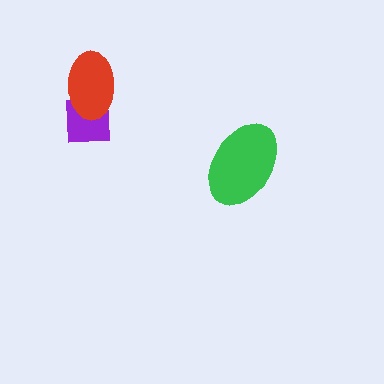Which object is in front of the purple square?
The red ellipse is in front of the purple square.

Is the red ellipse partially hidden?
No, no other shape covers it.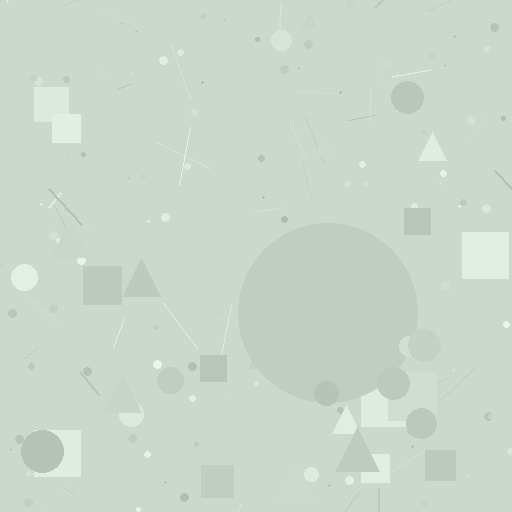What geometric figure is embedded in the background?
A circle is embedded in the background.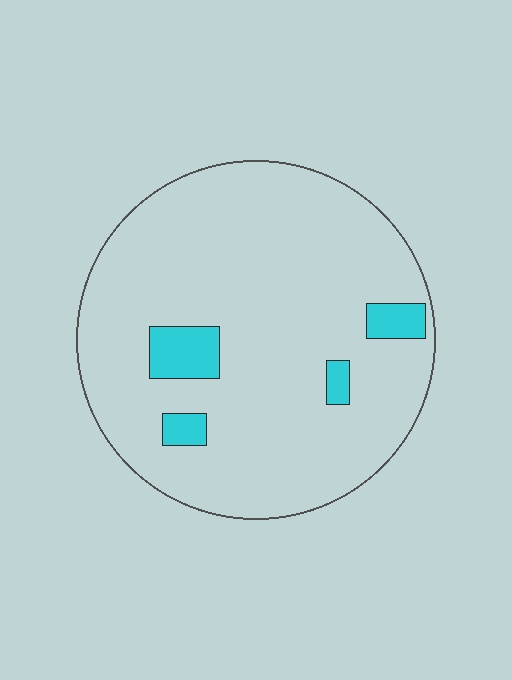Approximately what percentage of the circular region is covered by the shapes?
Approximately 10%.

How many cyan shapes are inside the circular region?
4.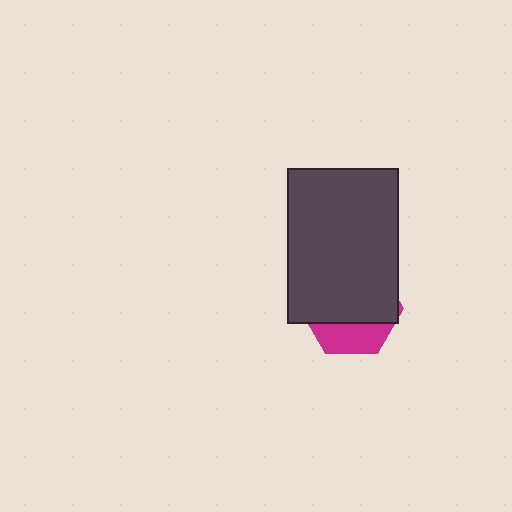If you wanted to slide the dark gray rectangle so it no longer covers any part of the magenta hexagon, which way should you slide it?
Slide it up — that is the most direct way to separate the two shapes.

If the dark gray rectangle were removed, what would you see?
You would see the complete magenta hexagon.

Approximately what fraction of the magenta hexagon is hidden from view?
Roughly 70% of the magenta hexagon is hidden behind the dark gray rectangle.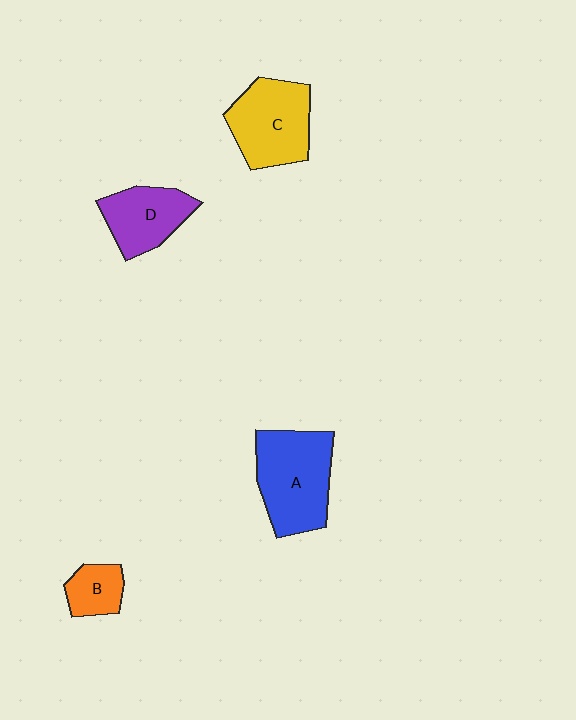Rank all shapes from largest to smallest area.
From largest to smallest: A (blue), C (yellow), D (purple), B (orange).